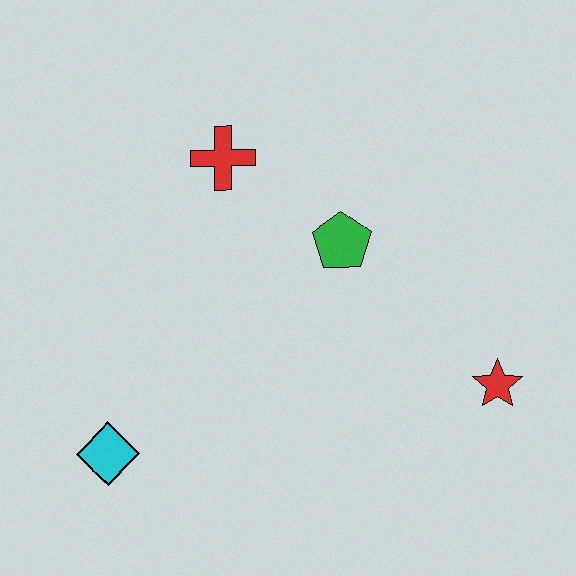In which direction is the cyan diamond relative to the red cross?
The cyan diamond is below the red cross.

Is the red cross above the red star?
Yes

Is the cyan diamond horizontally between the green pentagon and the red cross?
No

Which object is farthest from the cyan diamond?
The red star is farthest from the cyan diamond.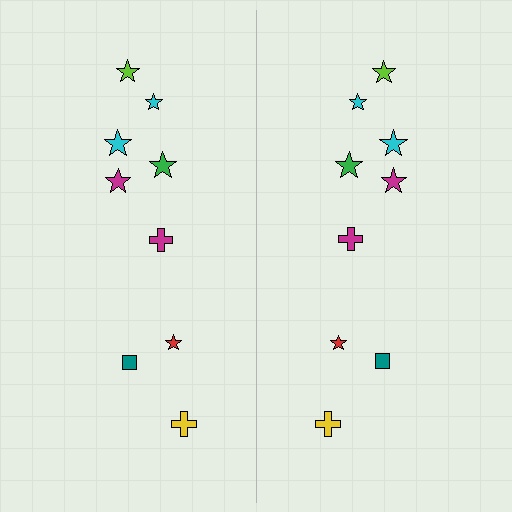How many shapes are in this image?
There are 18 shapes in this image.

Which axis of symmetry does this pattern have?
The pattern has a vertical axis of symmetry running through the center of the image.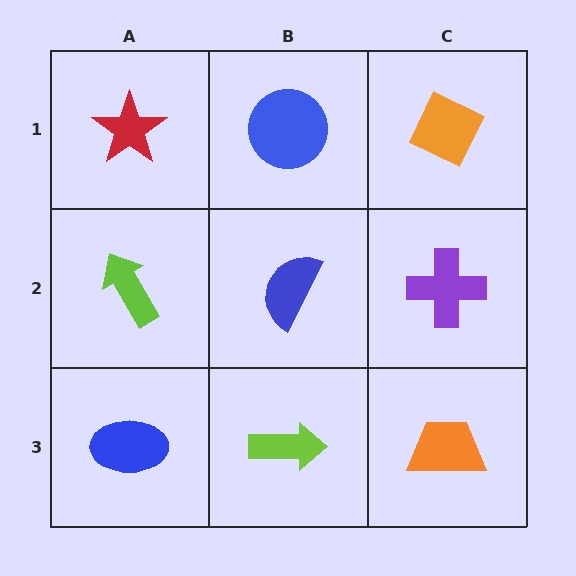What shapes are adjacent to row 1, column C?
A purple cross (row 2, column C), a blue circle (row 1, column B).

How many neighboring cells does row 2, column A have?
3.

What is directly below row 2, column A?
A blue ellipse.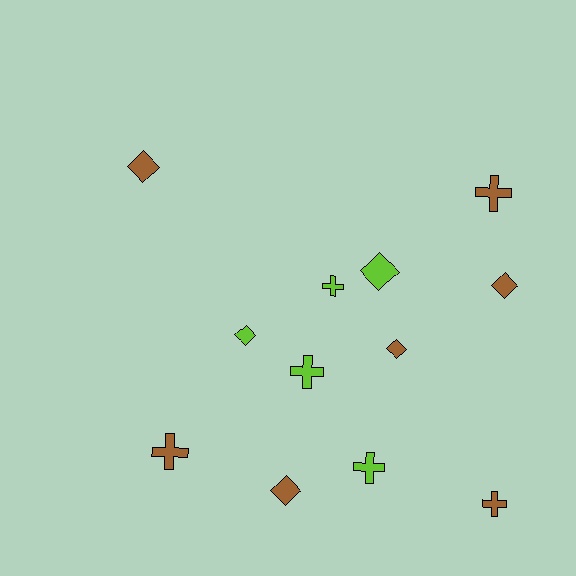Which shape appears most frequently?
Diamond, with 6 objects.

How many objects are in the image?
There are 12 objects.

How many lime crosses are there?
There are 3 lime crosses.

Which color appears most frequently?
Brown, with 7 objects.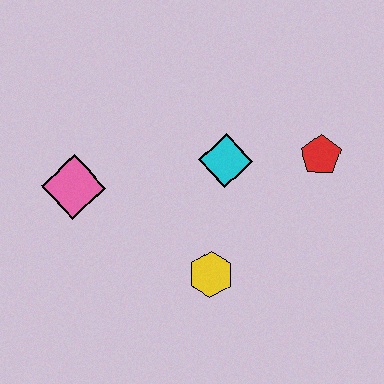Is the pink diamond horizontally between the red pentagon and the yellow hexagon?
No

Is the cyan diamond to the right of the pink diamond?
Yes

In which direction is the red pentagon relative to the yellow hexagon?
The red pentagon is above the yellow hexagon.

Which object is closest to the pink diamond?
The cyan diamond is closest to the pink diamond.